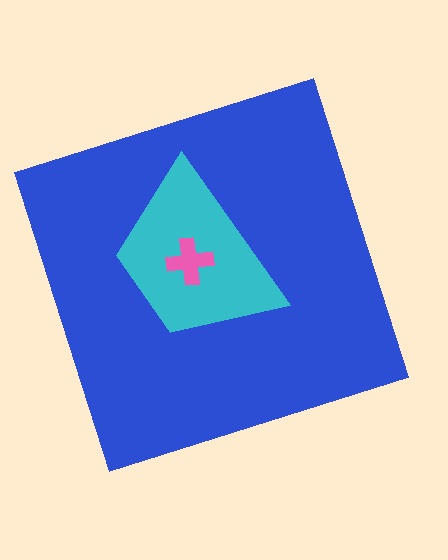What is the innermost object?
The pink cross.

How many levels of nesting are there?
3.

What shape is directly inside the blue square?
The cyan trapezoid.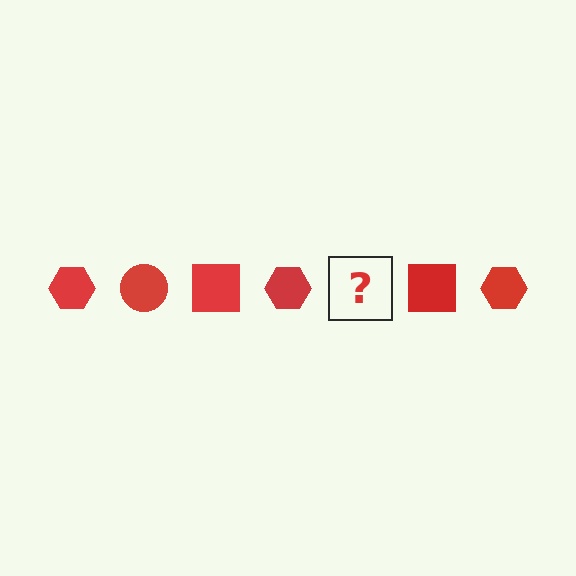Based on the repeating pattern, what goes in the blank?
The blank should be a red circle.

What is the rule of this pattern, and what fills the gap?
The rule is that the pattern cycles through hexagon, circle, square shapes in red. The gap should be filled with a red circle.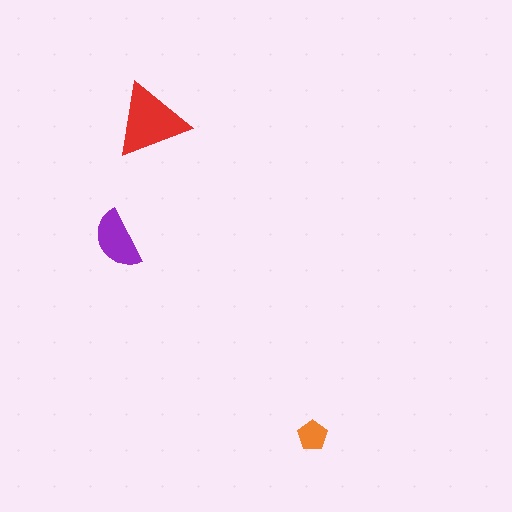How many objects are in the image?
There are 3 objects in the image.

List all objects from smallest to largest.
The orange pentagon, the purple semicircle, the red triangle.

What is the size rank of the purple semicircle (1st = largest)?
2nd.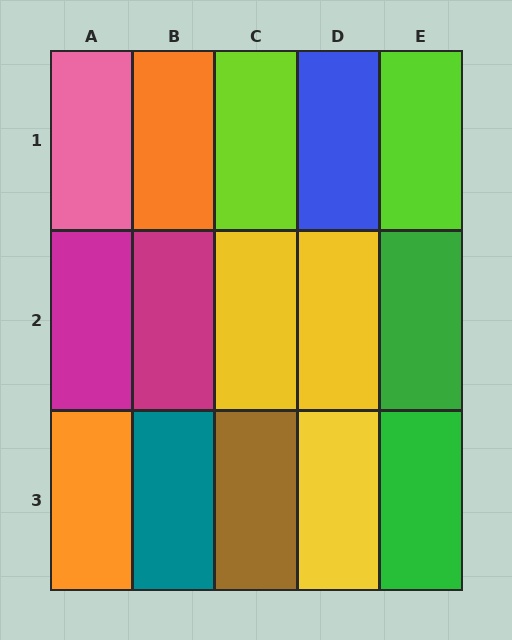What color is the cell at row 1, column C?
Lime.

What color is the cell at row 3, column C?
Brown.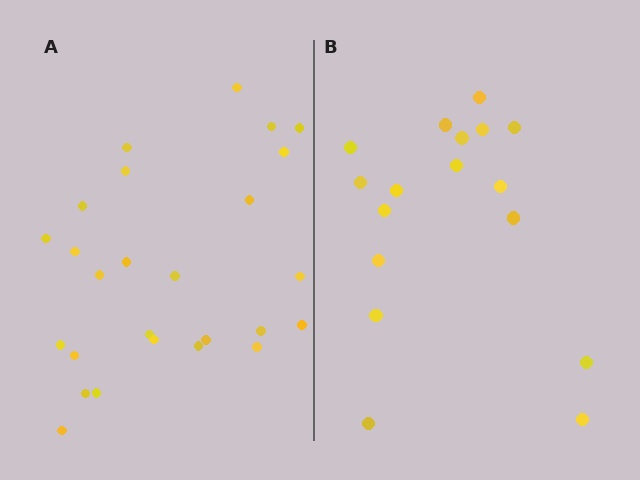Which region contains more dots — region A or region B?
Region A (the left region) has more dots.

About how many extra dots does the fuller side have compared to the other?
Region A has roughly 8 or so more dots than region B.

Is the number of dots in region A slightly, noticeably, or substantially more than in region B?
Region A has substantially more. The ratio is roughly 1.5 to 1.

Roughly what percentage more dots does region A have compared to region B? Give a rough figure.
About 55% more.